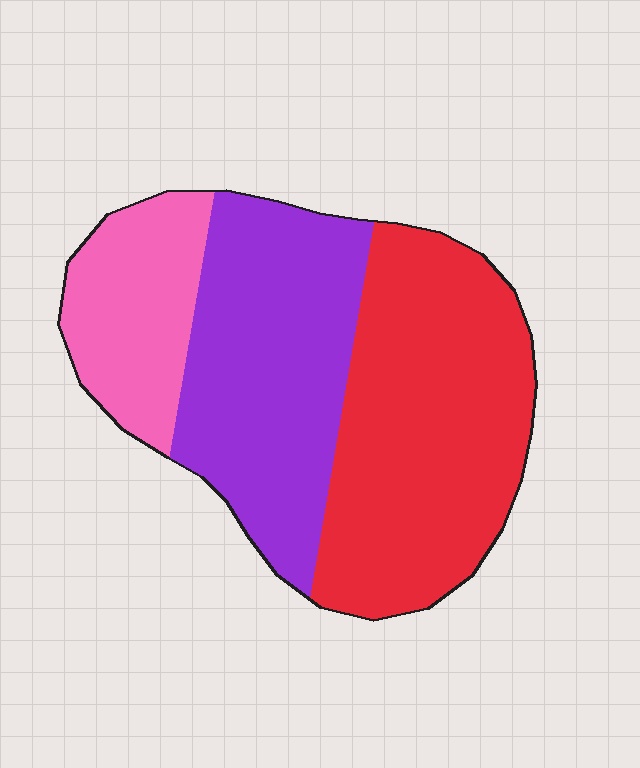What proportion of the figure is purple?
Purple covers 37% of the figure.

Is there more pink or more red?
Red.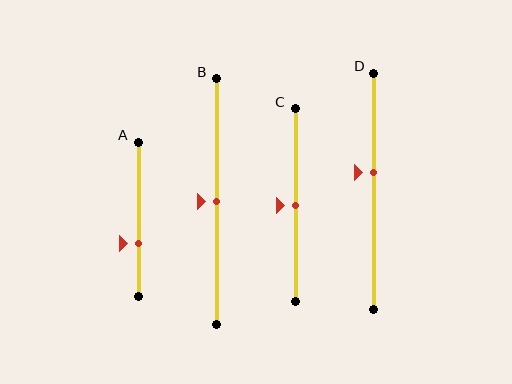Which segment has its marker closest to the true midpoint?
Segment B has its marker closest to the true midpoint.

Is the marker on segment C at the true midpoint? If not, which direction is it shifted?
Yes, the marker on segment C is at the true midpoint.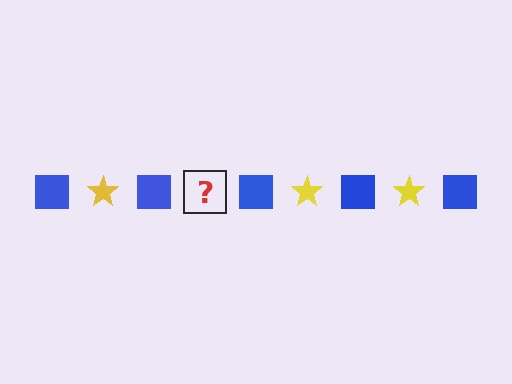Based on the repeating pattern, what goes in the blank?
The blank should be a yellow star.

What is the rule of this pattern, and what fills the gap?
The rule is that the pattern alternates between blue square and yellow star. The gap should be filled with a yellow star.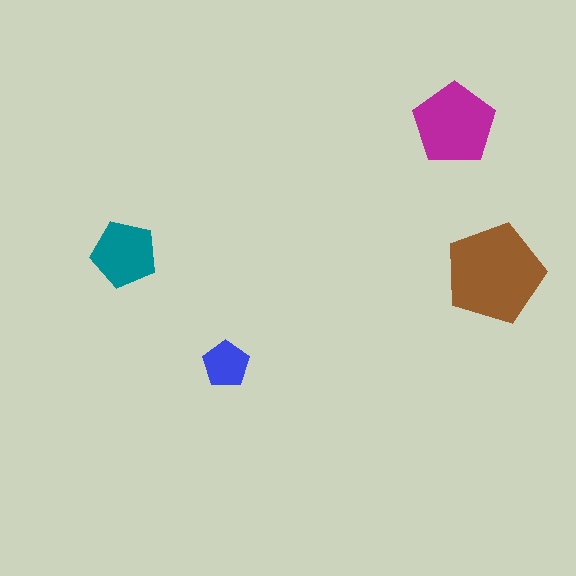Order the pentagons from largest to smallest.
the brown one, the magenta one, the teal one, the blue one.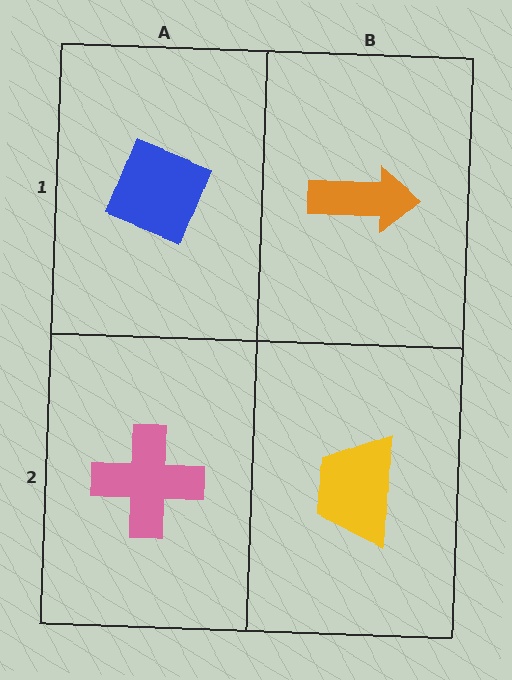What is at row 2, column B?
A yellow trapezoid.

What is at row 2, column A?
A pink cross.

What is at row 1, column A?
A blue diamond.